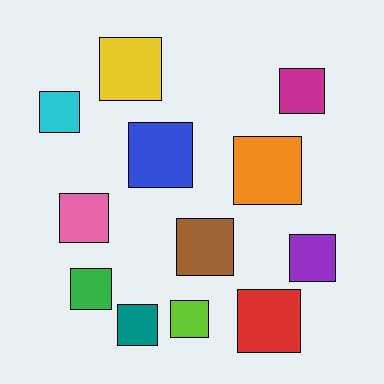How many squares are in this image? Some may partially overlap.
There are 12 squares.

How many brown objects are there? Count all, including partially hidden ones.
There is 1 brown object.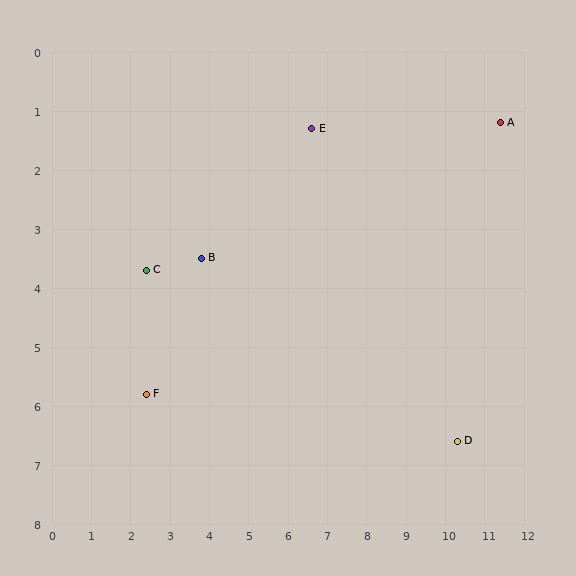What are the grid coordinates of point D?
Point D is at approximately (10.3, 6.6).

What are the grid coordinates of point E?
Point E is at approximately (6.6, 1.3).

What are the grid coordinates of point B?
Point B is at approximately (3.8, 3.5).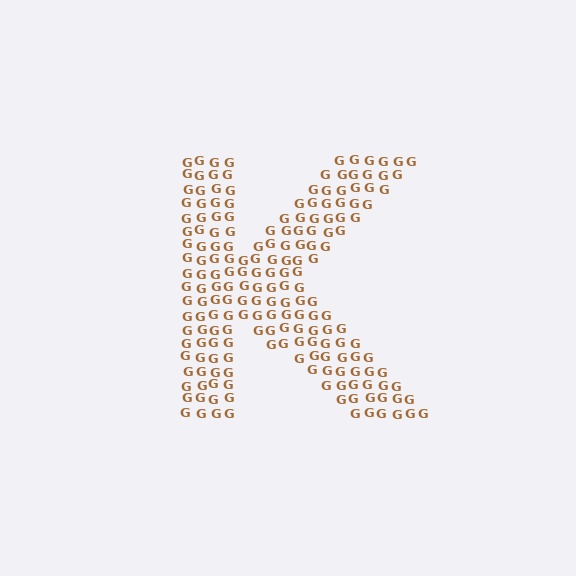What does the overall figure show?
The overall figure shows the letter K.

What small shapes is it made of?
It is made of small letter G's.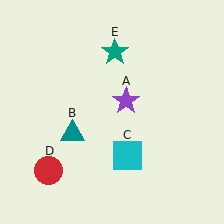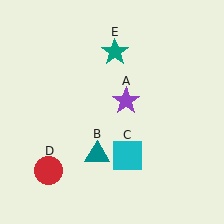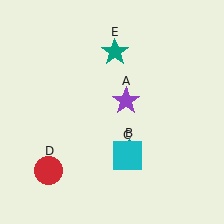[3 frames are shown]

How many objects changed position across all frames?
1 object changed position: teal triangle (object B).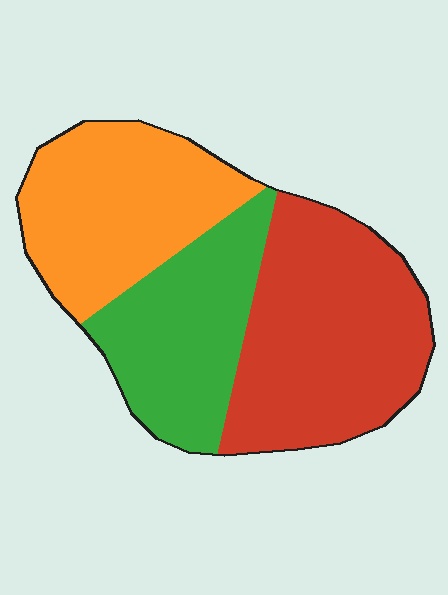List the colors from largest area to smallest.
From largest to smallest: red, orange, green.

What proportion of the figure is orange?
Orange covers 32% of the figure.